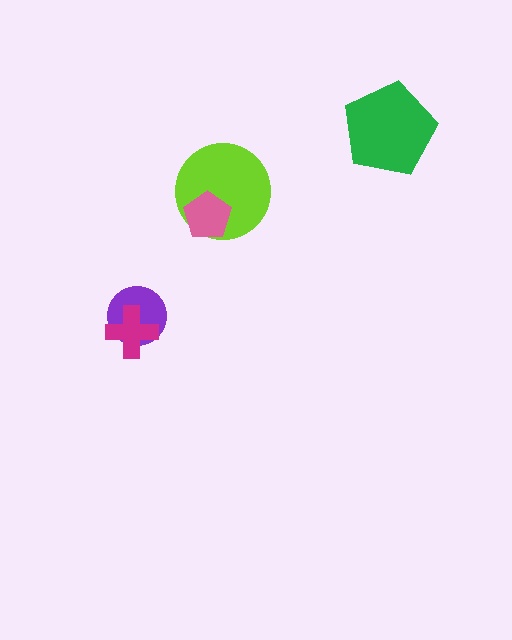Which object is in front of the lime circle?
The pink pentagon is in front of the lime circle.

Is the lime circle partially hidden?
Yes, it is partially covered by another shape.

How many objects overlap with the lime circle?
1 object overlaps with the lime circle.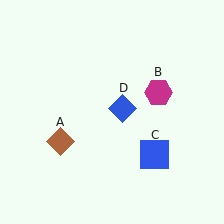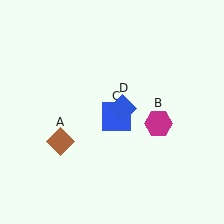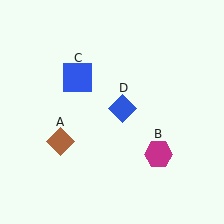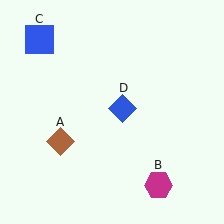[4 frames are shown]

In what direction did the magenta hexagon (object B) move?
The magenta hexagon (object B) moved down.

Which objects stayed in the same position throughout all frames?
Brown diamond (object A) and blue diamond (object D) remained stationary.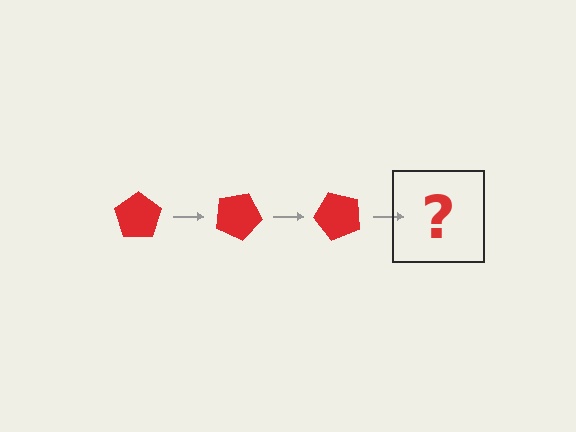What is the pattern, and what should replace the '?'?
The pattern is that the pentagon rotates 25 degrees each step. The '?' should be a red pentagon rotated 75 degrees.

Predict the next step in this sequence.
The next step is a red pentagon rotated 75 degrees.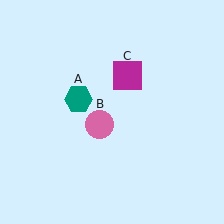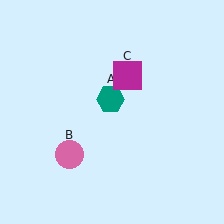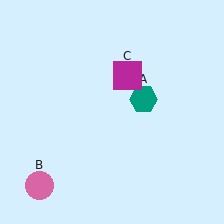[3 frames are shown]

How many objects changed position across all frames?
2 objects changed position: teal hexagon (object A), pink circle (object B).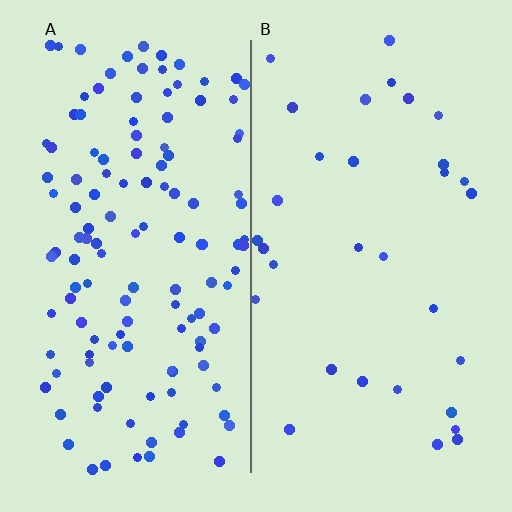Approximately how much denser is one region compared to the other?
Approximately 4.1× — region A over region B.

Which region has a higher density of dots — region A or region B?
A (the left).